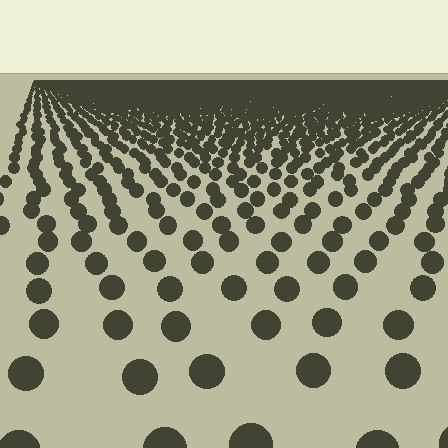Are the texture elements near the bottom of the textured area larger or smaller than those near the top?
Larger. Near the bottom, elements are closer to the viewer and appear at a bigger on-screen size.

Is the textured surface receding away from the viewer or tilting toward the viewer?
The surface is receding away from the viewer. Texture elements get smaller and denser toward the top.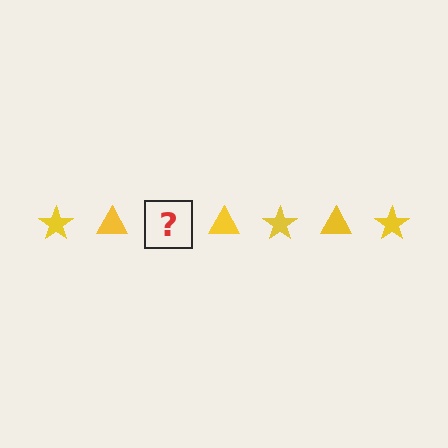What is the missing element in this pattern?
The missing element is a yellow star.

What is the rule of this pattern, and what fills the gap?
The rule is that the pattern cycles through star, triangle shapes in yellow. The gap should be filled with a yellow star.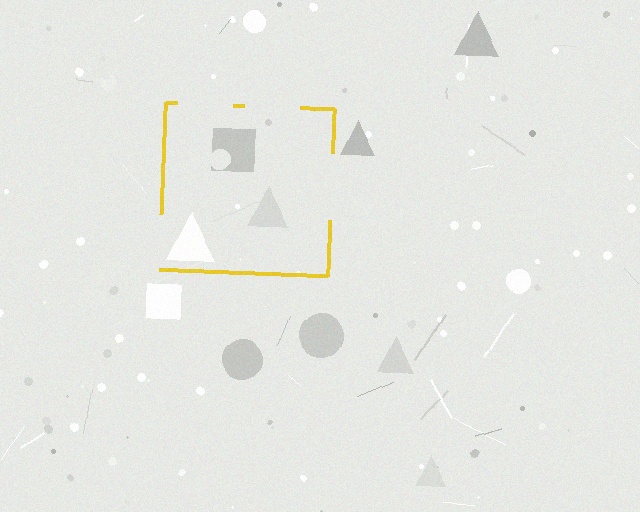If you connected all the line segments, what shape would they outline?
They would outline a square.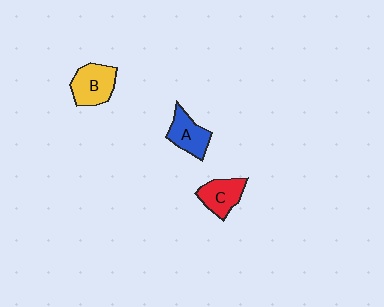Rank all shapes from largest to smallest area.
From largest to smallest: B (yellow), C (red), A (blue).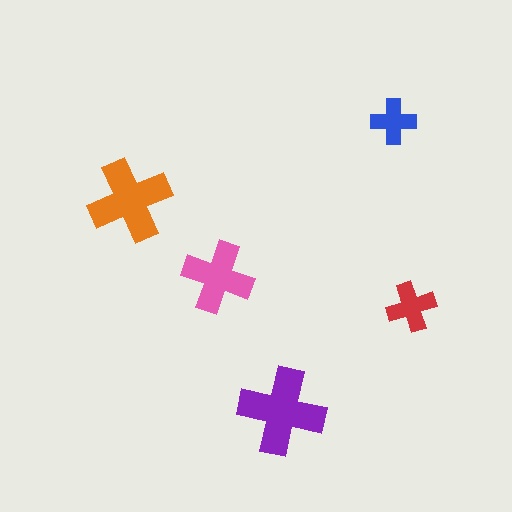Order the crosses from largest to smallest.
the purple one, the orange one, the pink one, the red one, the blue one.